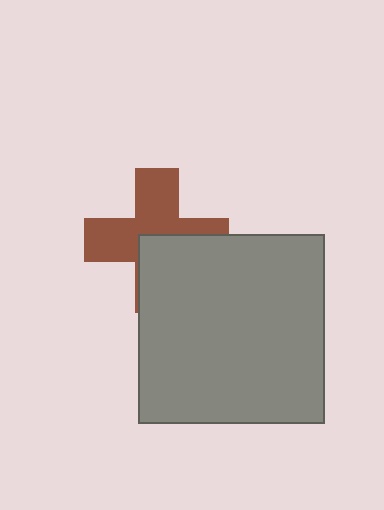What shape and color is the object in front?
The object in front is a gray rectangle.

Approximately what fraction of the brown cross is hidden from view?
Roughly 44% of the brown cross is hidden behind the gray rectangle.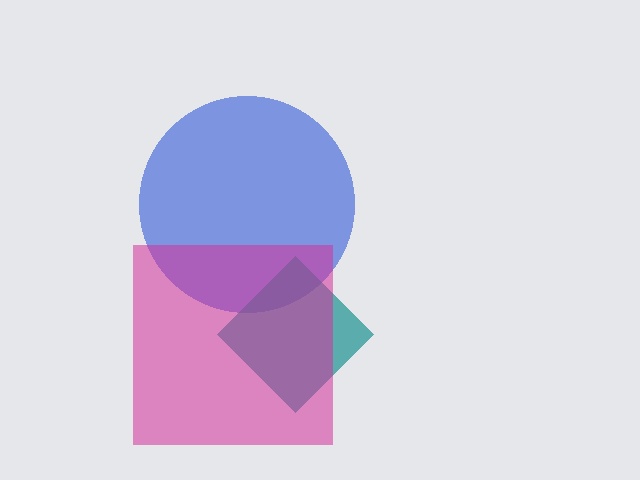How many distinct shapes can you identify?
There are 3 distinct shapes: a blue circle, a teal diamond, a magenta square.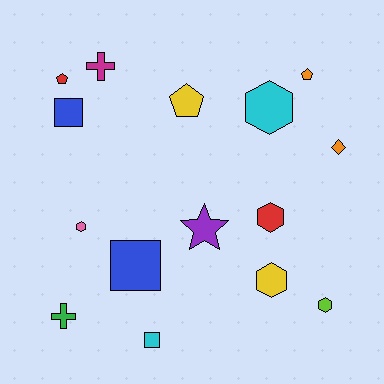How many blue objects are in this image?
There are 2 blue objects.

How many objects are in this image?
There are 15 objects.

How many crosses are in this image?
There are 2 crosses.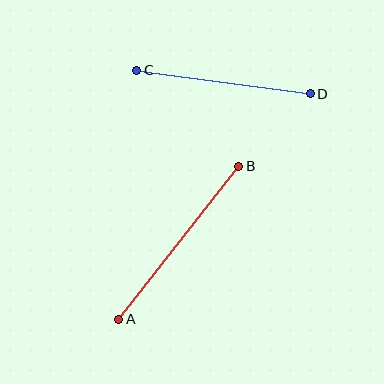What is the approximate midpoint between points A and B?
The midpoint is at approximately (179, 243) pixels.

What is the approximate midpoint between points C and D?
The midpoint is at approximately (224, 82) pixels.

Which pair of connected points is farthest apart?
Points A and B are farthest apart.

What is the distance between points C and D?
The distance is approximately 175 pixels.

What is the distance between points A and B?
The distance is approximately 195 pixels.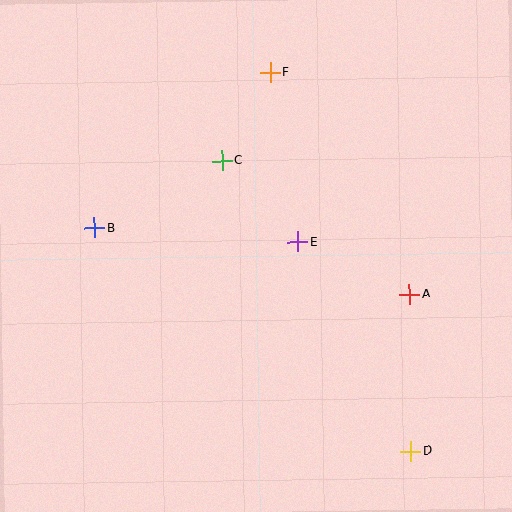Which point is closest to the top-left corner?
Point B is closest to the top-left corner.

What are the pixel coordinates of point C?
Point C is at (222, 161).